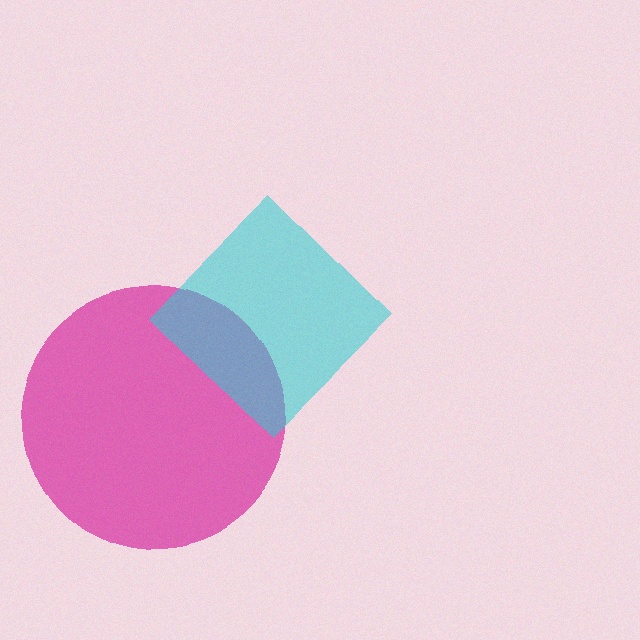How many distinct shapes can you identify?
There are 2 distinct shapes: a magenta circle, a cyan diamond.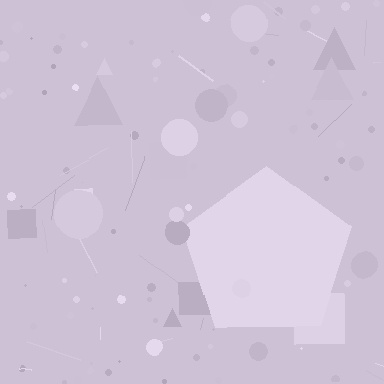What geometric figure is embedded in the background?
A pentagon is embedded in the background.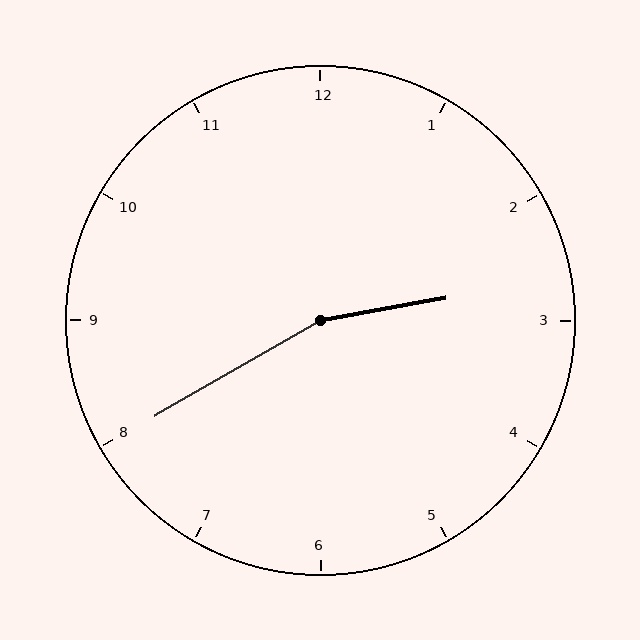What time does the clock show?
2:40.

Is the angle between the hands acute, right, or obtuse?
It is obtuse.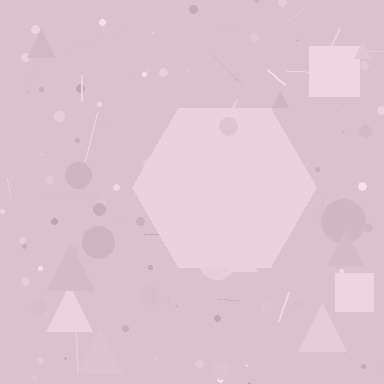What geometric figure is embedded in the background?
A hexagon is embedded in the background.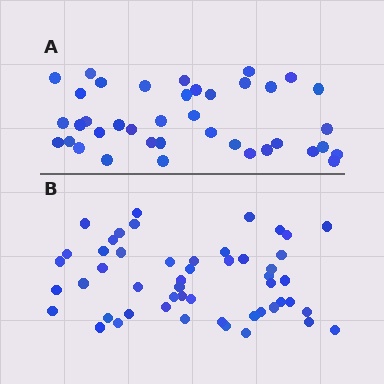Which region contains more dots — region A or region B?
Region B (the bottom region) has more dots.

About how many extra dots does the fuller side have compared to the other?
Region B has roughly 12 or so more dots than region A.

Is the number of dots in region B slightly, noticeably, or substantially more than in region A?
Region B has noticeably more, but not dramatically so. The ratio is roughly 1.3 to 1.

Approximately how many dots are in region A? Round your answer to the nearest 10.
About 40 dots. (The exact count is 39, which rounds to 40.)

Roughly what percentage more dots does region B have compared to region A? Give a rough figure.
About 30% more.